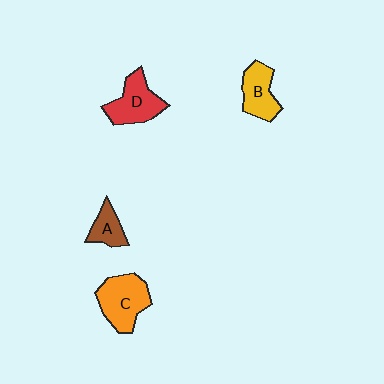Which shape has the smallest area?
Shape A (brown).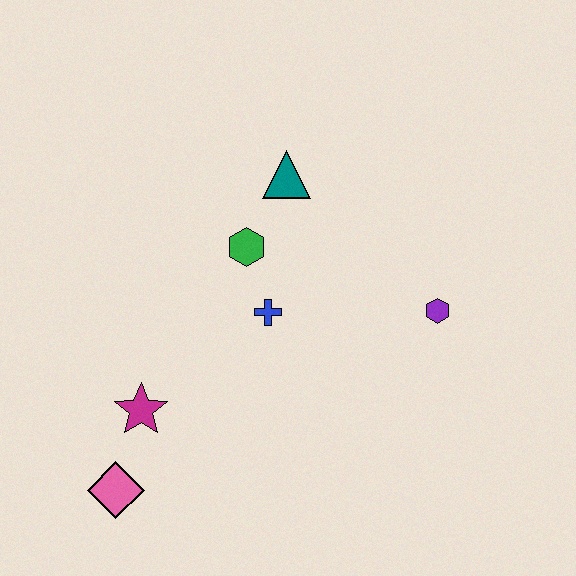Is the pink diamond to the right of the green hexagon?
No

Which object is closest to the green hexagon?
The blue cross is closest to the green hexagon.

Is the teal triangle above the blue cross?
Yes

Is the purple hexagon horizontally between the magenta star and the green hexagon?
No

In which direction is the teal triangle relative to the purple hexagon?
The teal triangle is to the left of the purple hexagon.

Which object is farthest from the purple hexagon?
The pink diamond is farthest from the purple hexagon.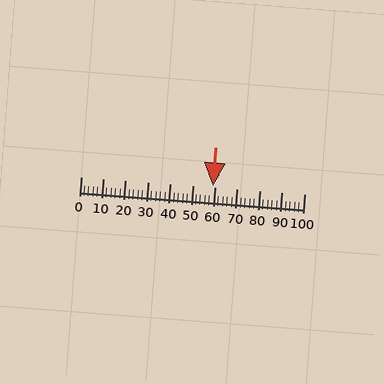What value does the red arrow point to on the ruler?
The red arrow points to approximately 59.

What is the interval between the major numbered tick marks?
The major tick marks are spaced 10 units apart.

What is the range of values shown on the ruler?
The ruler shows values from 0 to 100.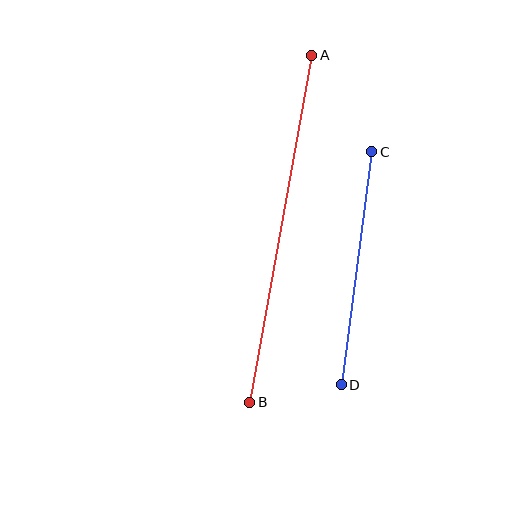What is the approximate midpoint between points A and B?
The midpoint is at approximately (281, 229) pixels.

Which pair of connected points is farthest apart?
Points A and B are farthest apart.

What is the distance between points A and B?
The distance is approximately 352 pixels.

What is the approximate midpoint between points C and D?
The midpoint is at approximately (357, 268) pixels.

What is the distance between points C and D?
The distance is approximately 235 pixels.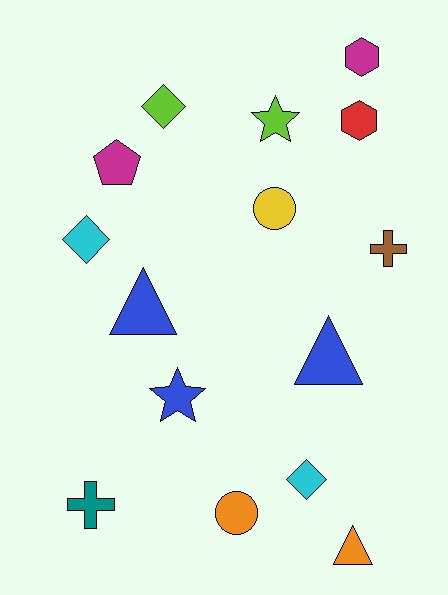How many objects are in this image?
There are 15 objects.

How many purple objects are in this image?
There are no purple objects.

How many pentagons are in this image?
There is 1 pentagon.